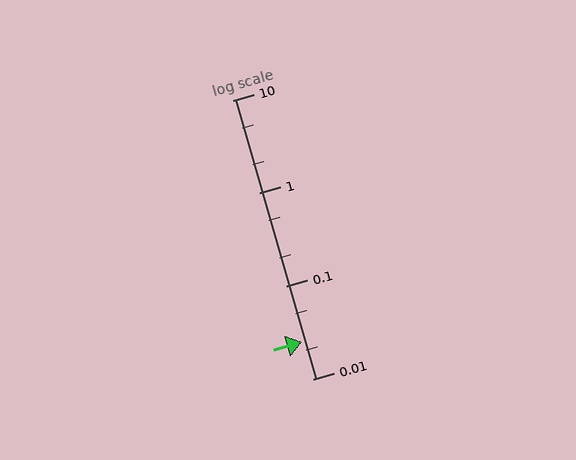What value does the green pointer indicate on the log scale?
The pointer indicates approximately 0.025.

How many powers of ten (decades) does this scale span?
The scale spans 3 decades, from 0.01 to 10.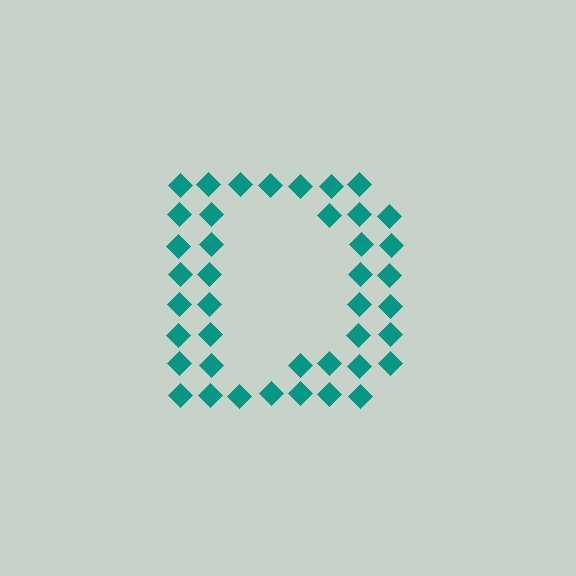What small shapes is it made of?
It is made of small diamonds.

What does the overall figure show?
The overall figure shows the letter D.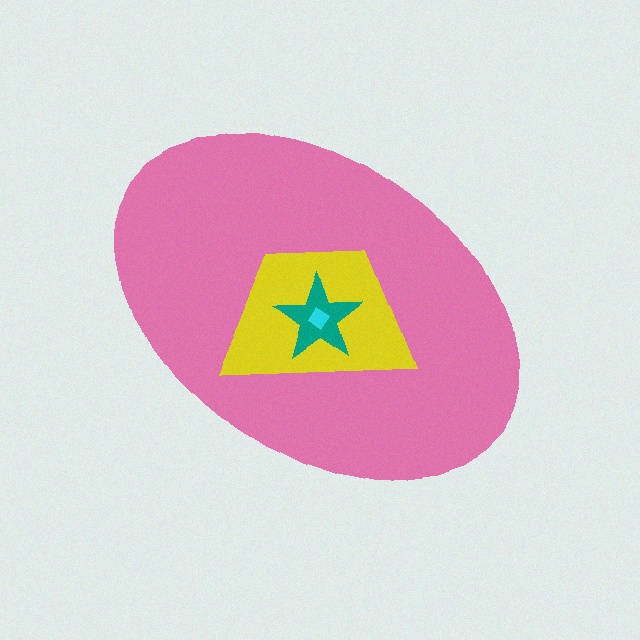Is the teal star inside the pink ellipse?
Yes.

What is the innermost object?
The cyan diamond.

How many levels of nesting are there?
4.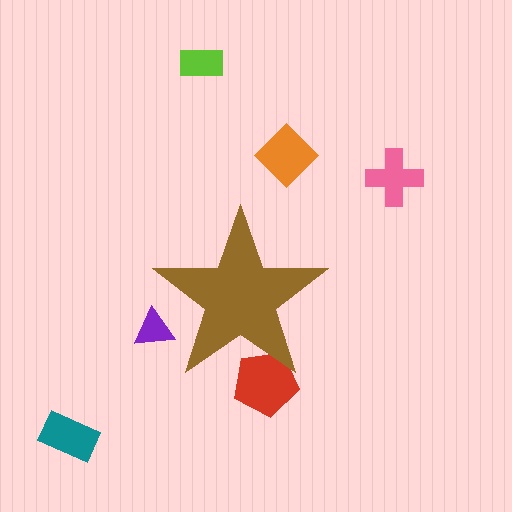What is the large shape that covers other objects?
A brown star.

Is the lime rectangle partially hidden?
No, the lime rectangle is fully visible.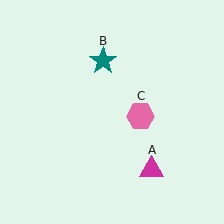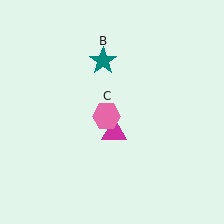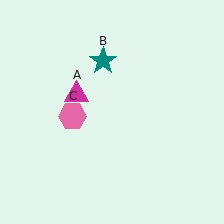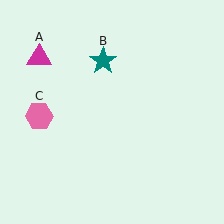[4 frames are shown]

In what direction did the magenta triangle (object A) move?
The magenta triangle (object A) moved up and to the left.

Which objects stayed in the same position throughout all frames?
Teal star (object B) remained stationary.